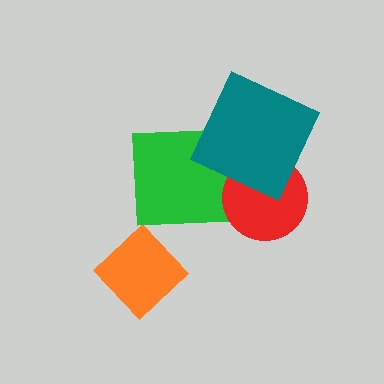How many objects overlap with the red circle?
1 object overlaps with the red circle.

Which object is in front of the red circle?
The teal square is in front of the red circle.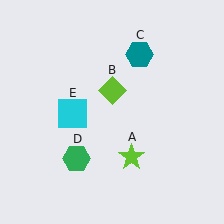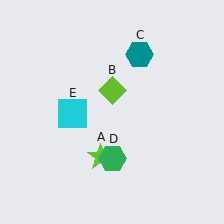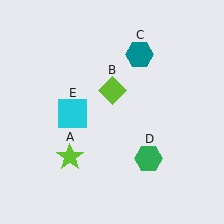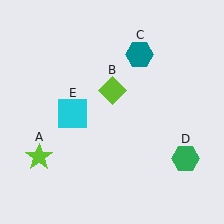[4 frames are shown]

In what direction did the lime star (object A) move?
The lime star (object A) moved left.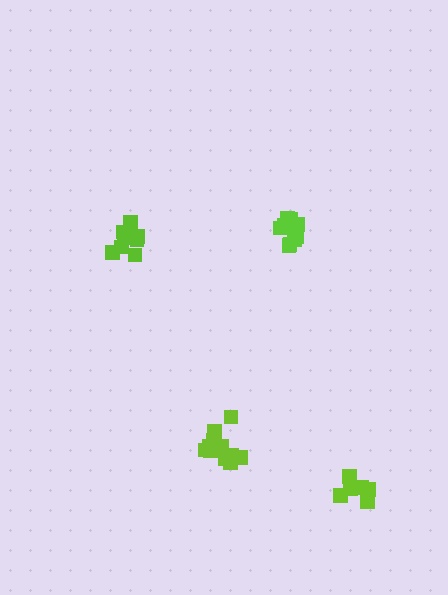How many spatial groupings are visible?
There are 4 spatial groupings.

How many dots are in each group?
Group 1: 10 dots, Group 2: 11 dots, Group 3: 12 dots, Group 4: 6 dots (39 total).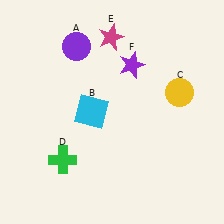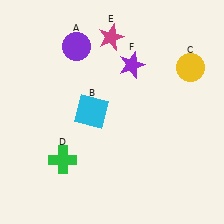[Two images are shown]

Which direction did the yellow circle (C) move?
The yellow circle (C) moved up.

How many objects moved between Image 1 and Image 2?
1 object moved between the two images.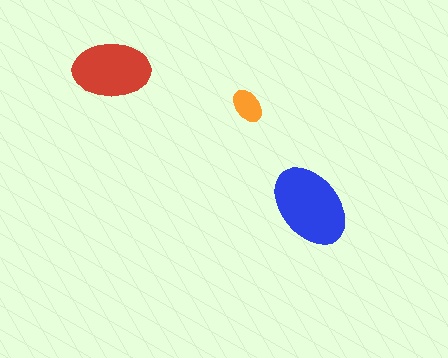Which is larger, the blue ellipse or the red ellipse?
The blue one.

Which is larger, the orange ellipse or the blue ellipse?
The blue one.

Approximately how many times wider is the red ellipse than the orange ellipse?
About 2.5 times wider.